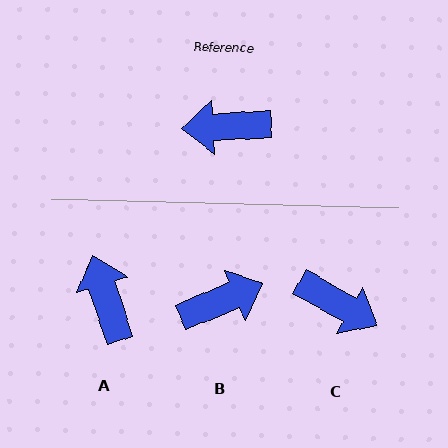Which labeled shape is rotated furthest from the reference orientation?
B, about 160 degrees away.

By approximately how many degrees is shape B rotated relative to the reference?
Approximately 160 degrees clockwise.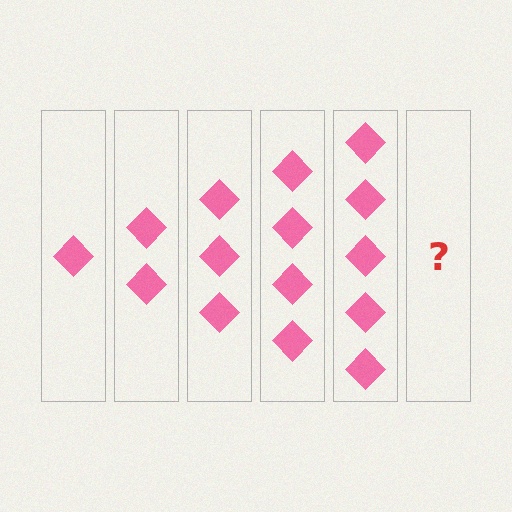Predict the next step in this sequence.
The next step is 6 diamonds.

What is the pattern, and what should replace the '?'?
The pattern is that each step adds one more diamond. The '?' should be 6 diamonds.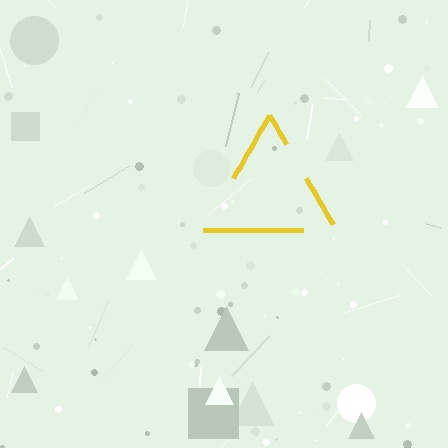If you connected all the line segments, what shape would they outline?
They would outline a triangle.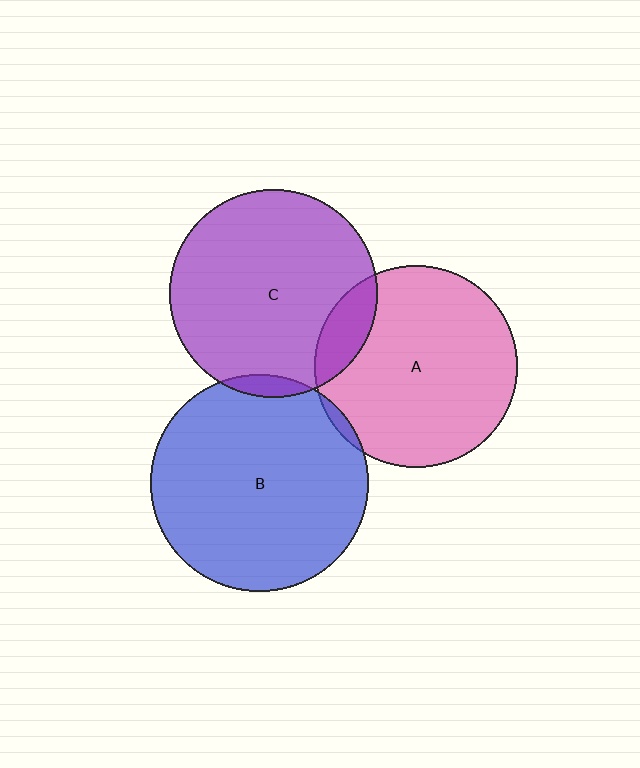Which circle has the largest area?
Circle B (blue).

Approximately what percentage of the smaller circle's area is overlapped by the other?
Approximately 5%.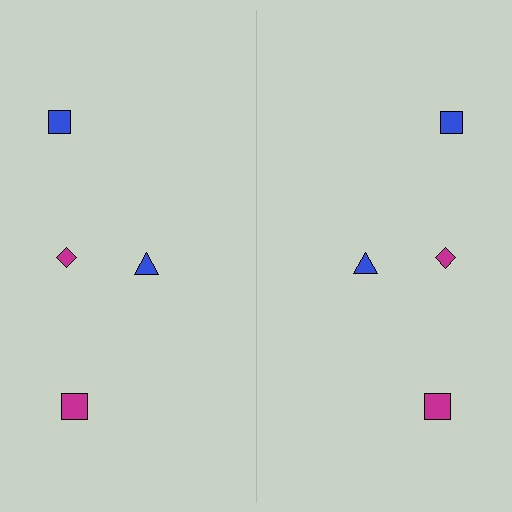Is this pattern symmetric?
Yes, this pattern has bilateral (reflection) symmetry.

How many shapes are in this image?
There are 8 shapes in this image.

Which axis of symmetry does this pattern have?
The pattern has a vertical axis of symmetry running through the center of the image.